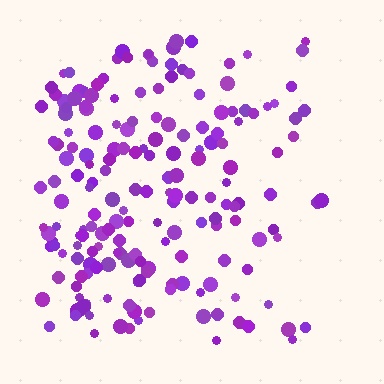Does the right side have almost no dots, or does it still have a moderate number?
Still a moderate number, just noticeably fewer than the left.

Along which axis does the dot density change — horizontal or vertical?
Horizontal.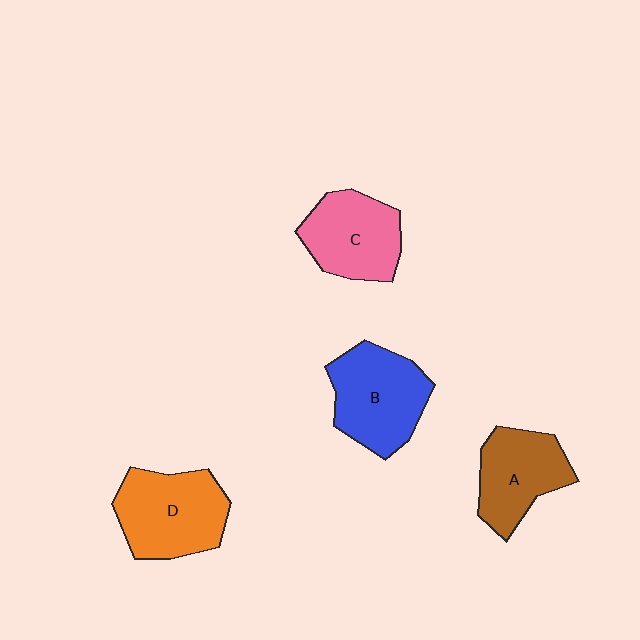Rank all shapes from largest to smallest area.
From largest to smallest: D (orange), B (blue), C (pink), A (brown).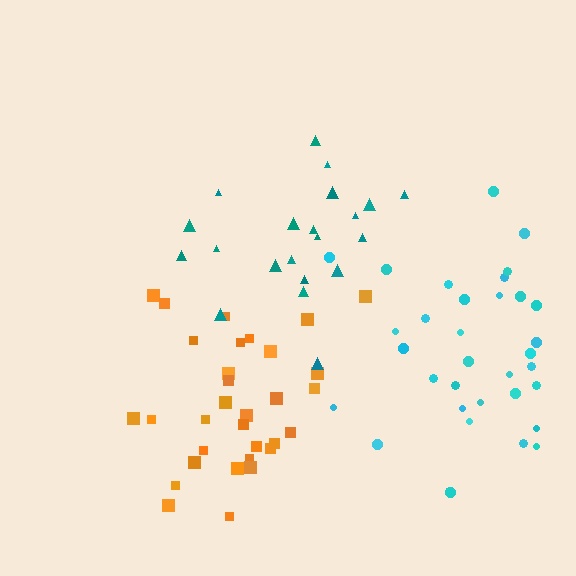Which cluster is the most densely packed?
Orange.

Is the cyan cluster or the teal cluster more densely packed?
Cyan.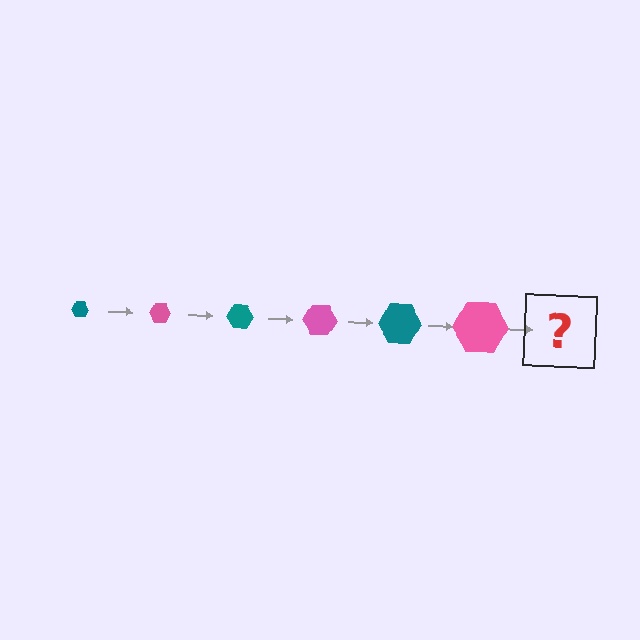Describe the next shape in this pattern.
It should be a teal hexagon, larger than the previous one.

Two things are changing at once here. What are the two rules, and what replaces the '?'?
The two rules are that the hexagon grows larger each step and the color cycles through teal and pink. The '?' should be a teal hexagon, larger than the previous one.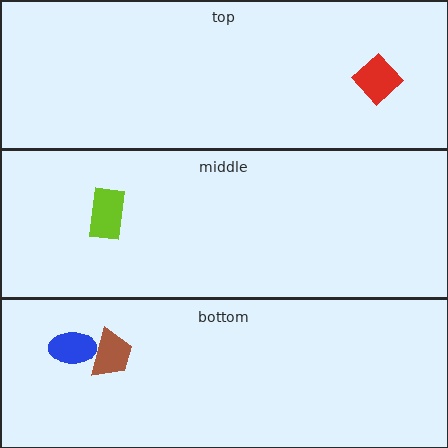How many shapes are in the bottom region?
2.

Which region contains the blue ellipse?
The bottom region.